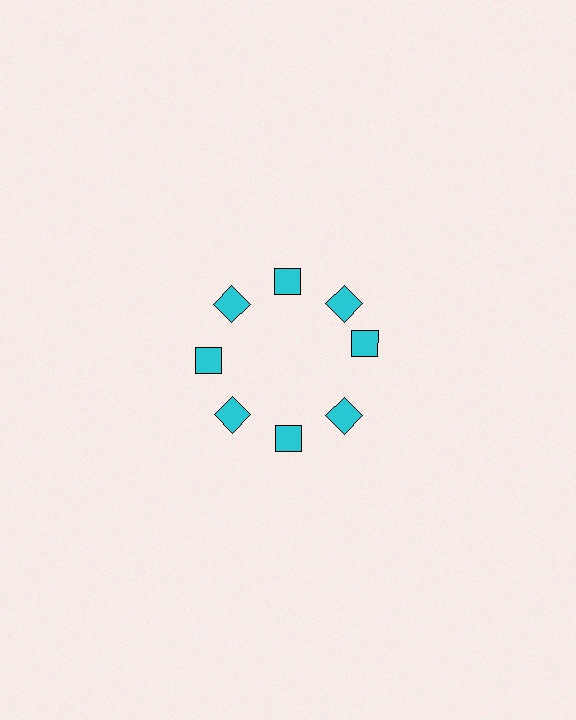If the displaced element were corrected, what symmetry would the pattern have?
It would have 8-fold rotational symmetry — the pattern would map onto itself every 45 degrees.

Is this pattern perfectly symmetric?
No. The 8 cyan diamonds are arranged in a ring, but one element near the 3 o'clock position is rotated out of alignment along the ring, breaking the 8-fold rotational symmetry.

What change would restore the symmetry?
The symmetry would be restored by rotating it back into even spacing with its neighbors so that all 8 diamonds sit at equal angles and equal distance from the center.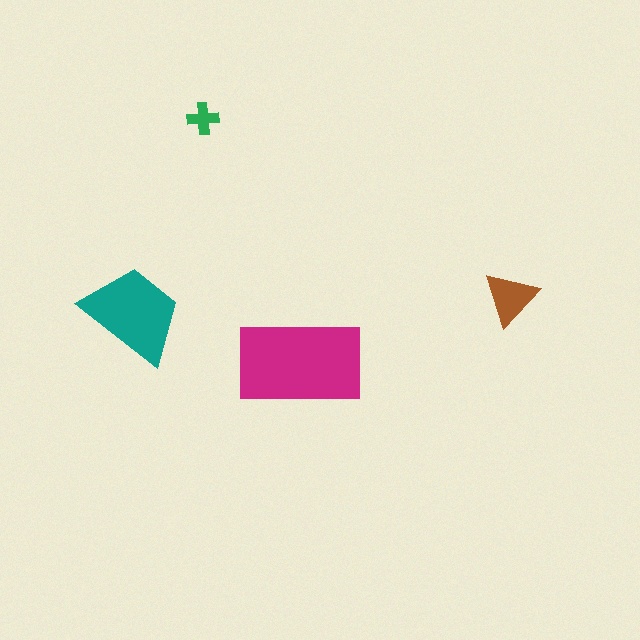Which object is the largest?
The magenta rectangle.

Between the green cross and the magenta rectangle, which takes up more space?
The magenta rectangle.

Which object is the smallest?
The green cross.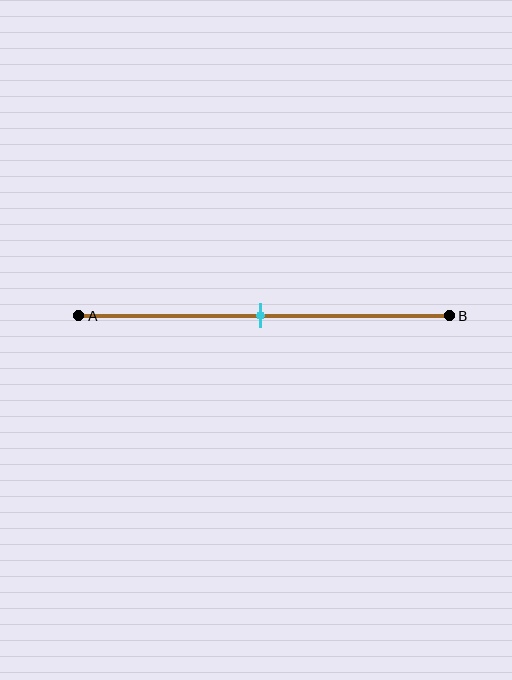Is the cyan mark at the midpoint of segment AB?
Yes, the mark is approximately at the midpoint.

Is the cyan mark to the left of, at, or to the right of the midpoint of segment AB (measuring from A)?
The cyan mark is approximately at the midpoint of segment AB.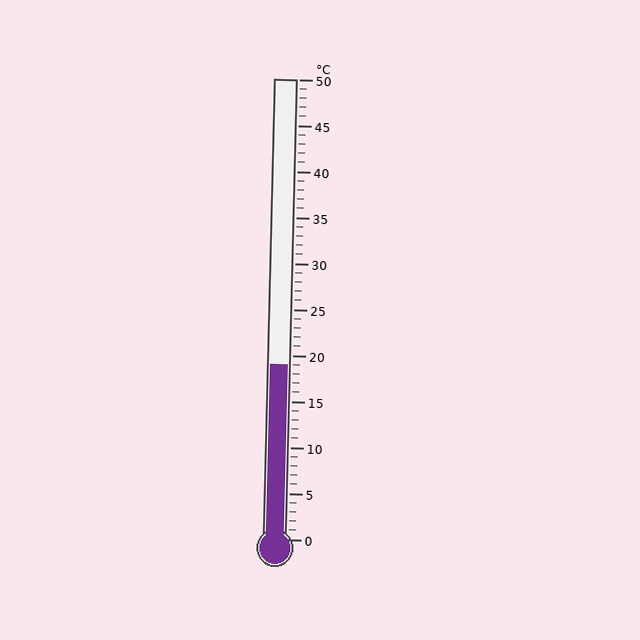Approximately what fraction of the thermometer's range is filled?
The thermometer is filled to approximately 40% of its range.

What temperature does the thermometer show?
The thermometer shows approximately 19°C.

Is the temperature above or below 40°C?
The temperature is below 40°C.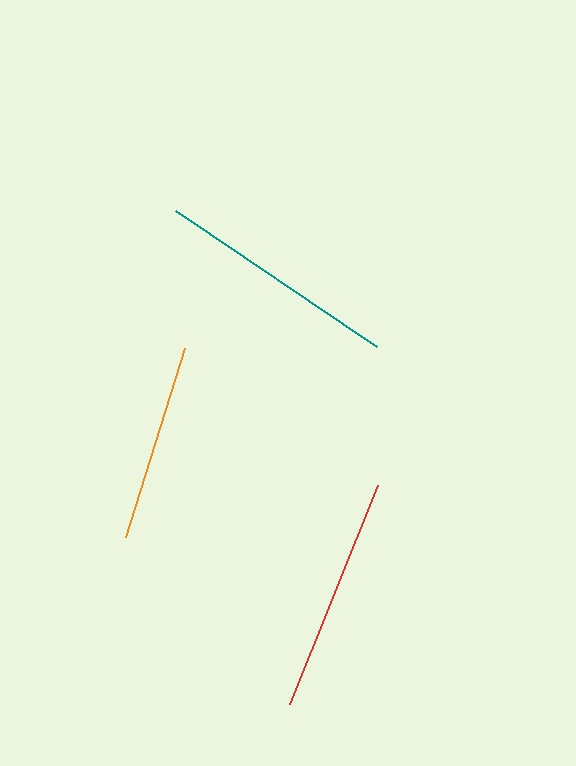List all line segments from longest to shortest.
From longest to shortest: teal, red, orange.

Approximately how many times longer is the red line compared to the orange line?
The red line is approximately 1.2 times the length of the orange line.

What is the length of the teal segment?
The teal segment is approximately 242 pixels long.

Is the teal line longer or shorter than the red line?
The teal line is longer than the red line.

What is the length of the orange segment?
The orange segment is approximately 199 pixels long.